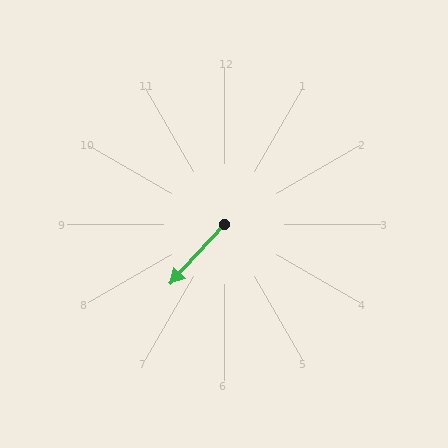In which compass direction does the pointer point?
Southwest.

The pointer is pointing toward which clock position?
Roughly 7 o'clock.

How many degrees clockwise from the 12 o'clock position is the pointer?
Approximately 223 degrees.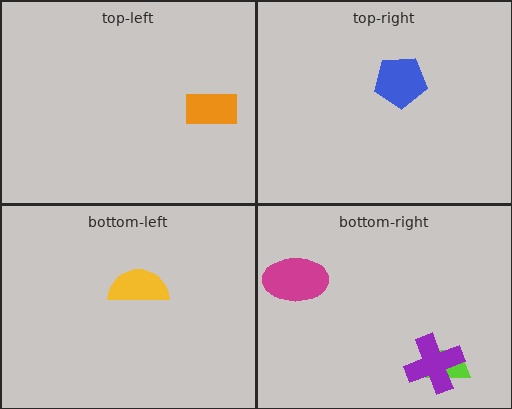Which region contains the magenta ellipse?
The bottom-right region.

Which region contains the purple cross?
The bottom-right region.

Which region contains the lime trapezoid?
The bottom-right region.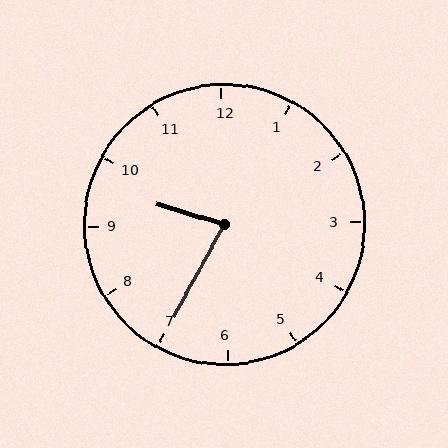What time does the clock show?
9:35.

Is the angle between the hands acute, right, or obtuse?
It is acute.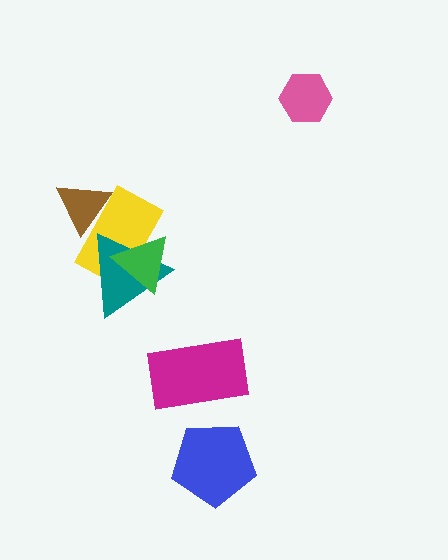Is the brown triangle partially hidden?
Yes, it is partially covered by another shape.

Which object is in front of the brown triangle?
The yellow rectangle is in front of the brown triangle.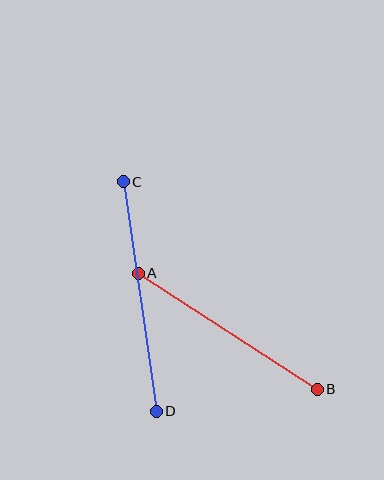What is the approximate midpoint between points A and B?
The midpoint is at approximately (228, 331) pixels.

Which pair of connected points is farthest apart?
Points C and D are farthest apart.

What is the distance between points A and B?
The distance is approximately 213 pixels.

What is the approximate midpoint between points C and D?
The midpoint is at approximately (140, 297) pixels.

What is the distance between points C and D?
The distance is approximately 232 pixels.